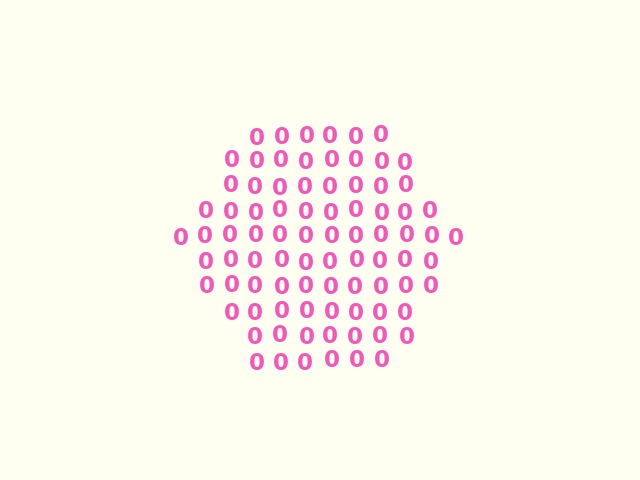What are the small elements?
The small elements are digit 0's.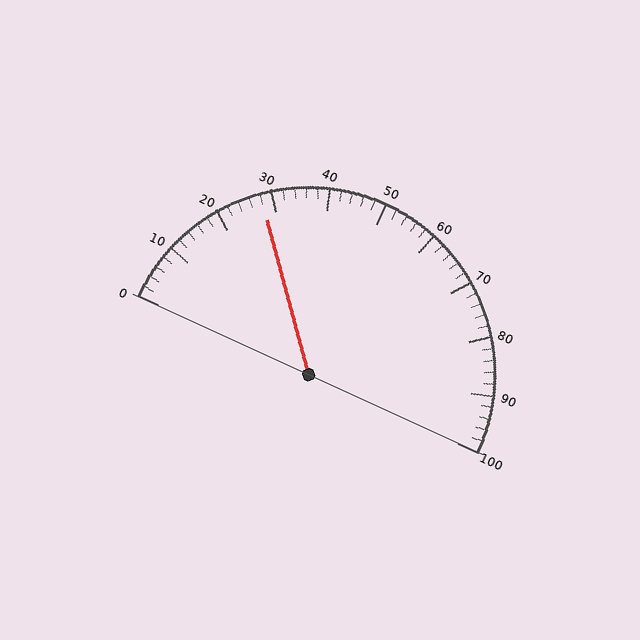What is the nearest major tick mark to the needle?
The nearest major tick mark is 30.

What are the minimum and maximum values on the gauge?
The gauge ranges from 0 to 100.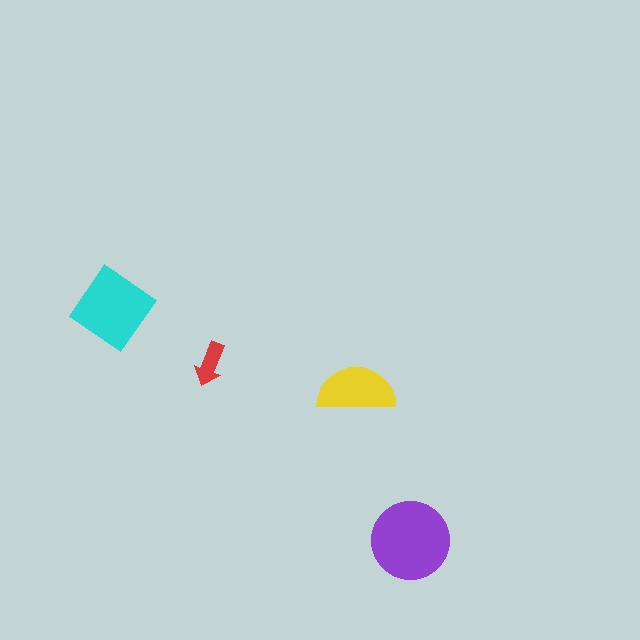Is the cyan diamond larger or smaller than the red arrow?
Larger.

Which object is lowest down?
The purple circle is bottommost.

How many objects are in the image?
There are 4 objects in the image.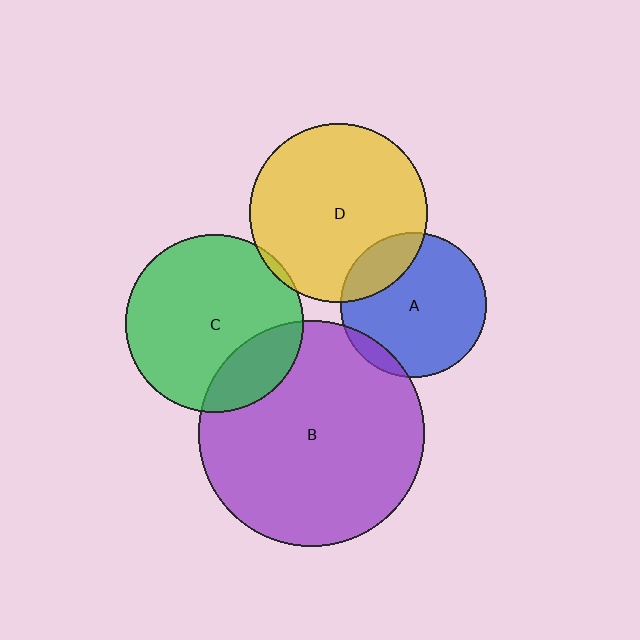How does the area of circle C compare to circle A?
Approximately 1.5 times.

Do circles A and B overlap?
Yes.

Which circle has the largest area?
Circle B (purple).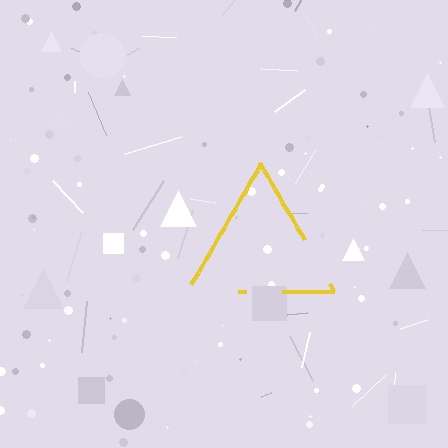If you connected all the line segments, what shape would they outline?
They would outline a triangle.